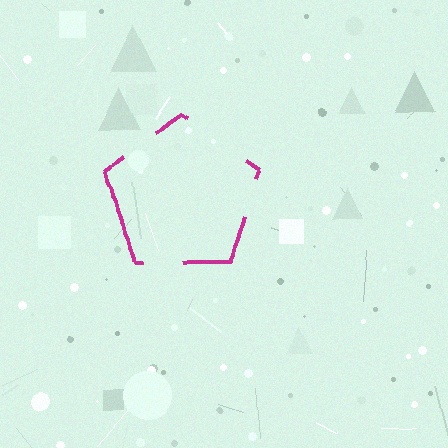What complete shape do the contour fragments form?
The contour fragments form a pentagon.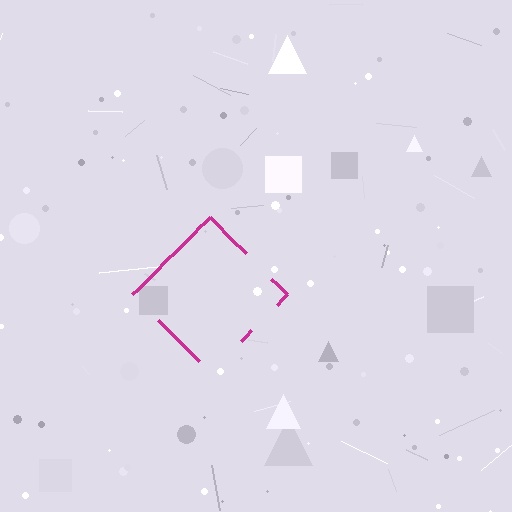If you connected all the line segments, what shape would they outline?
They would outline a diamond.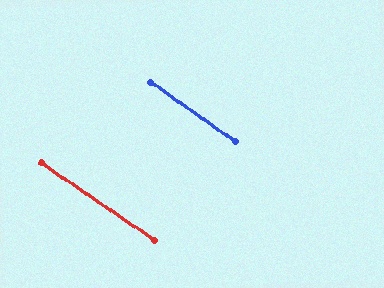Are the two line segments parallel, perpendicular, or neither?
Parallel — their directions differ by only 1.1°.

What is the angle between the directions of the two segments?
Approximately 1 degree.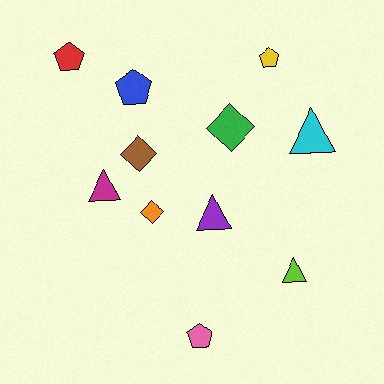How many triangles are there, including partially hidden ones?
There are 4 triangles.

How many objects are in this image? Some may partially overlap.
There are 11 objects.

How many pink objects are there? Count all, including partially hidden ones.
There is 1 pink object.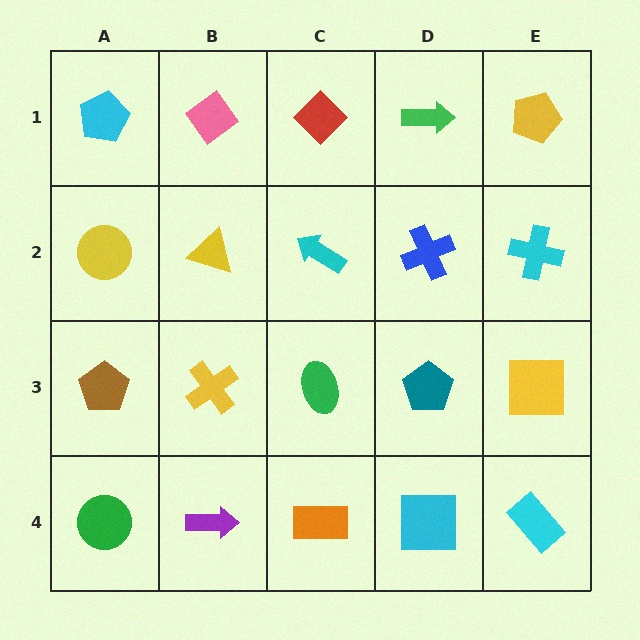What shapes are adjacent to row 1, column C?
A cyan arrow (row 2, column C), a pink diamond (row 1, column B), a green arrow (row 1, column D).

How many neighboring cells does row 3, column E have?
3.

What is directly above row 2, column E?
A yellow pentagon.